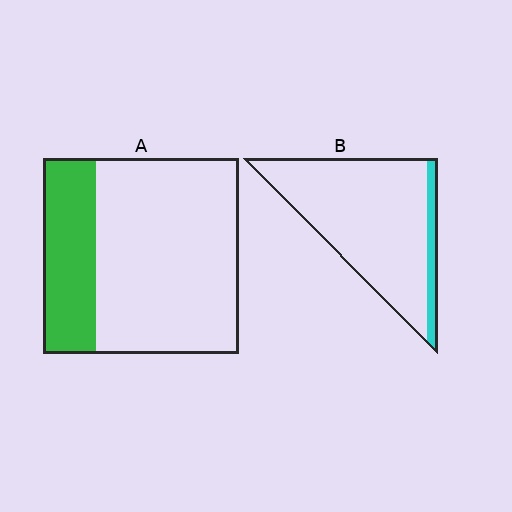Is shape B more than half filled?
No.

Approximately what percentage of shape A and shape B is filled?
A is approximately 25% and B is approximately 10%.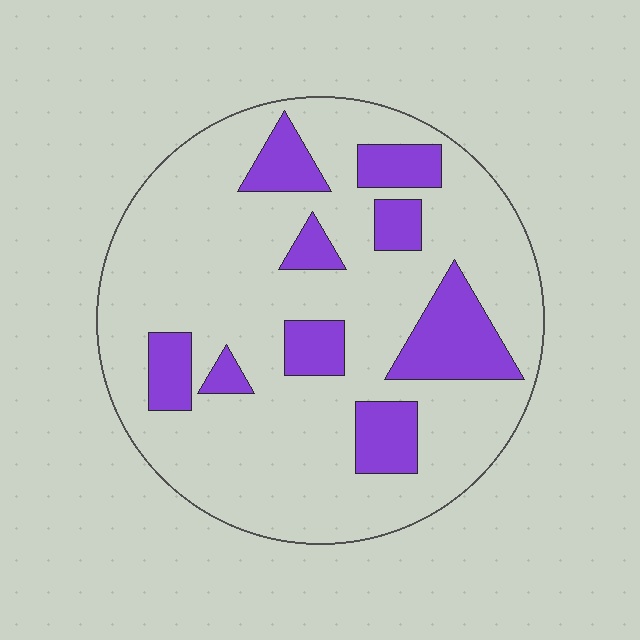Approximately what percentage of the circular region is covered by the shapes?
Approximately 20%.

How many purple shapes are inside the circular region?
9.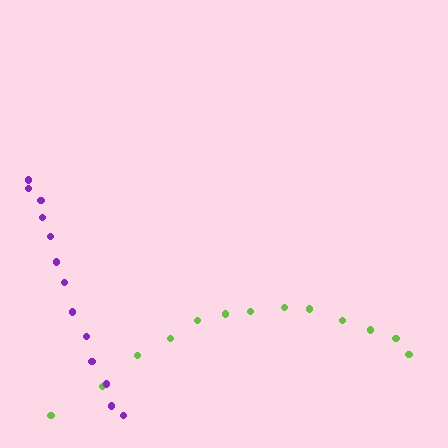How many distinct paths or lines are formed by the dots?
There are 2 distinct paths.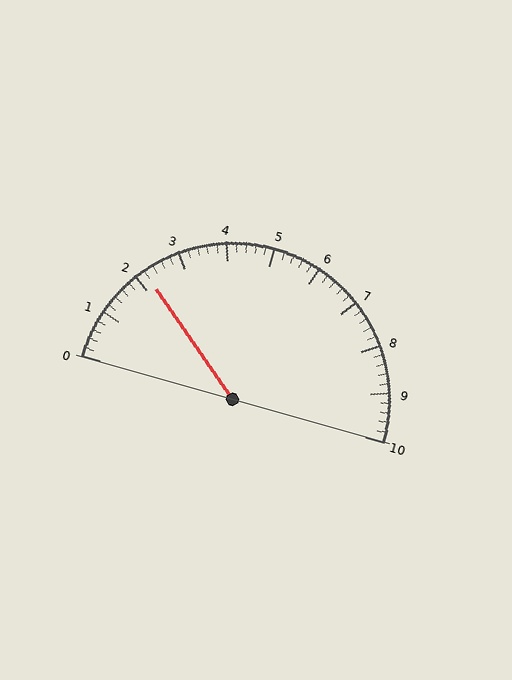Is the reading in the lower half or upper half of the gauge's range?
The reading is in the lower half of the range (0 to 10).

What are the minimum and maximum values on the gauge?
The gauge ranges from 0 to 10.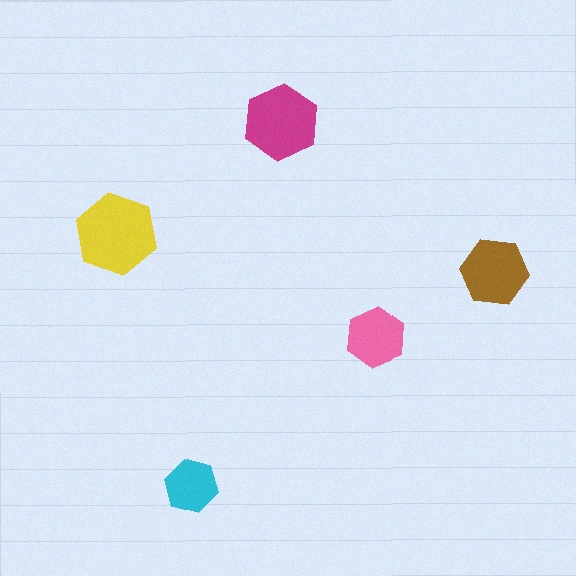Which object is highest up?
The magenta hexagon is topmost.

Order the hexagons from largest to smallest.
the yellow one, the magenta one, the brown one, the pink one, the cyan one.